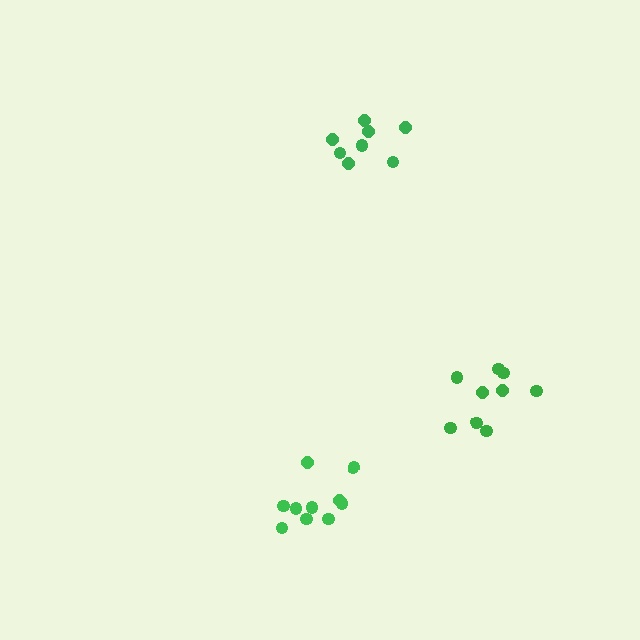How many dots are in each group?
Group 1: 9 dots, Group 2: 10 dots, Group 3: 8 dots (27 total).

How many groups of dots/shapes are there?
There are 3 groups.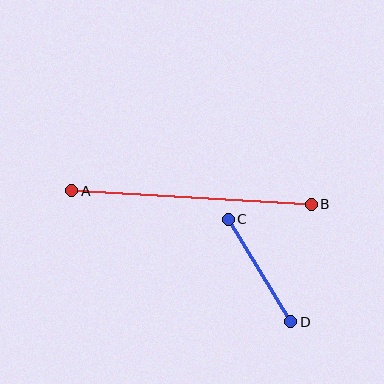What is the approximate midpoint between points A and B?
The midpoint is at approximately (191, 197) pixels.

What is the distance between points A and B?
The distance is approximately 240 pixels.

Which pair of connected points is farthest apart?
Points A and B are farthest apart.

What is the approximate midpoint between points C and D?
The midpoint is at approximately (260, 270) pixels.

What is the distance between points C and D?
The distance is approximately 120 pixels.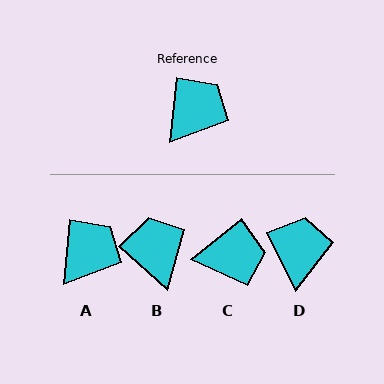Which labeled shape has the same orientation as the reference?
A.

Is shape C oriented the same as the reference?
No, it is off by about 45 degrees.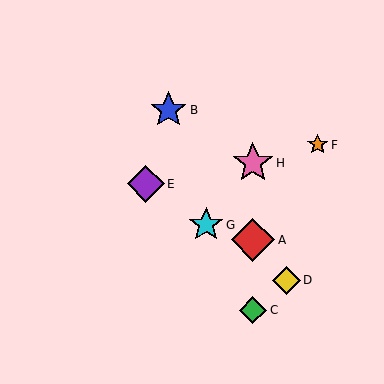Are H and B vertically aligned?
No, H is at x≈253 and B is at x≈168.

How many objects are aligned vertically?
3 objects (A, C, H) are aligned vertically.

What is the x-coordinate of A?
Object A is at x≈253.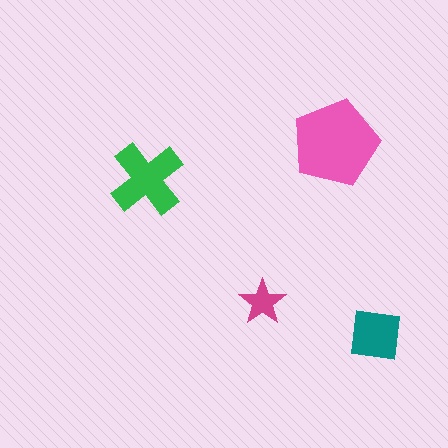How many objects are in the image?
There are 4 objects in the image.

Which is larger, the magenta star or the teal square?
The teal square.